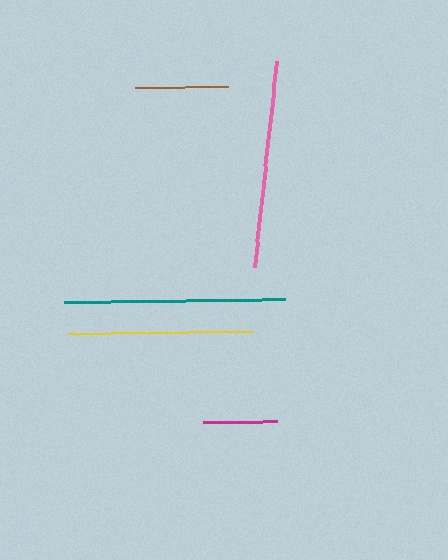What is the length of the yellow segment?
The yellow segment is approximately 186 pixels long.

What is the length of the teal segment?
The teal segment is approximately 221 pixels long.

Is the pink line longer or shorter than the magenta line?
The pink line is longer than the magenta line.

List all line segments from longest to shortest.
From longest to shortest: teal, pink, yellow, brown, magenta.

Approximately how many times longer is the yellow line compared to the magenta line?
The yellow line is approximately 2.5 times the length of the magenta line.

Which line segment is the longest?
The teal line is the longest at approximately 221 pixels.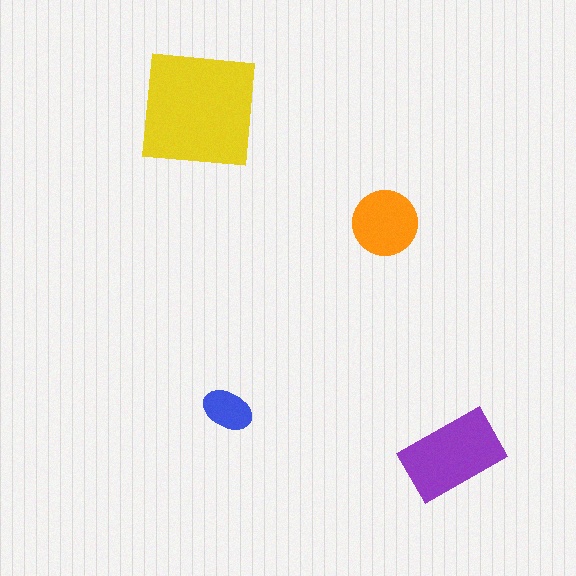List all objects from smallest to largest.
The blue ellipse, the orange circle, the purple rectangle, the yellow square.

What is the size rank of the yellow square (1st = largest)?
1st.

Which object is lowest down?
The purple rectangle is bottommost.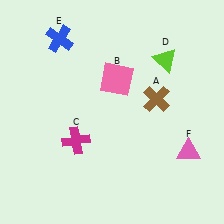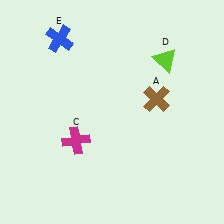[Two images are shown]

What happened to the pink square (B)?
The pink square (B) was removed in Image 2. It was in the top-right area of Image 1.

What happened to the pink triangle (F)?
The pink triangle (F) was removed in Image 2. It was in the bottom-right area of Image 1.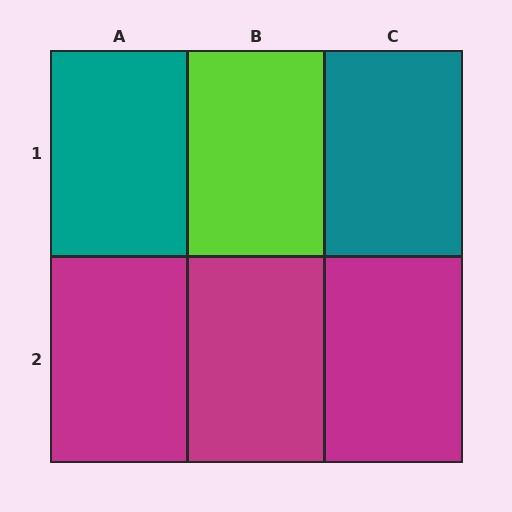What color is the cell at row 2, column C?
Magenta.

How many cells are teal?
2 cells are teal.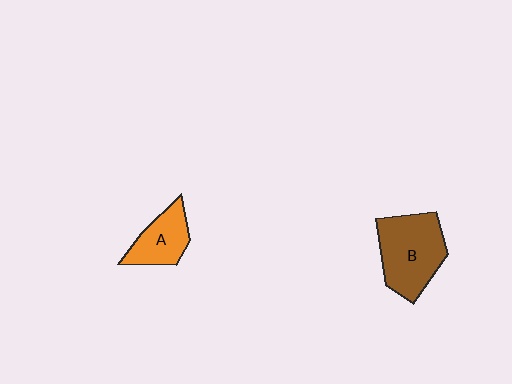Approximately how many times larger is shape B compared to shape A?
Approximately 1.7 times.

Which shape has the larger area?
Shape B (brown).